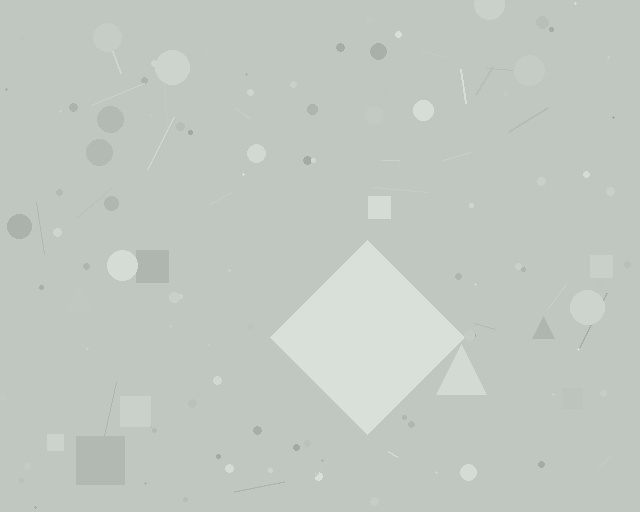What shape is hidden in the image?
A diamond is hidden in the image.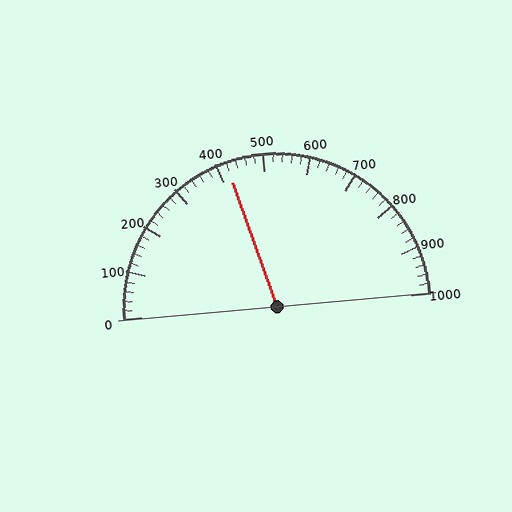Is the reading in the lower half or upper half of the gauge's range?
The reading is in the lower half of the range (0 to 1000).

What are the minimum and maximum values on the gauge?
The gauge ranges from 0 to 1000.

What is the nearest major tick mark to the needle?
The nearest major tick mark is 400.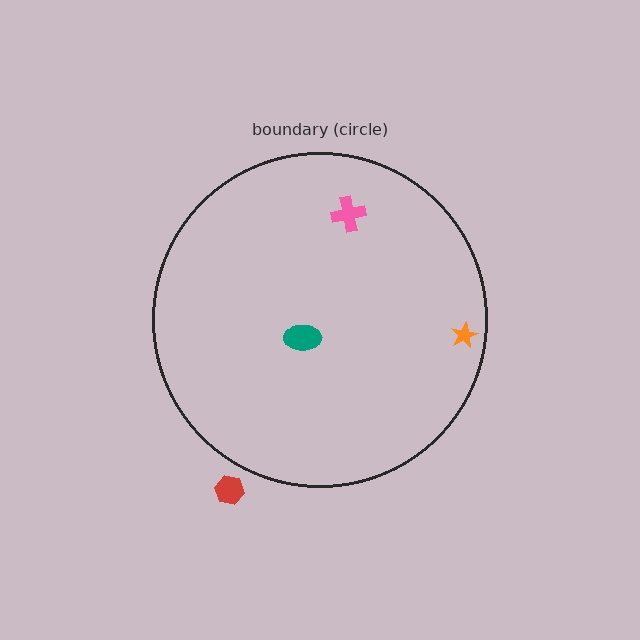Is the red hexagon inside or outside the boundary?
Outside.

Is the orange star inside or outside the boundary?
Inside.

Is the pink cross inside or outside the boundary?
Inside.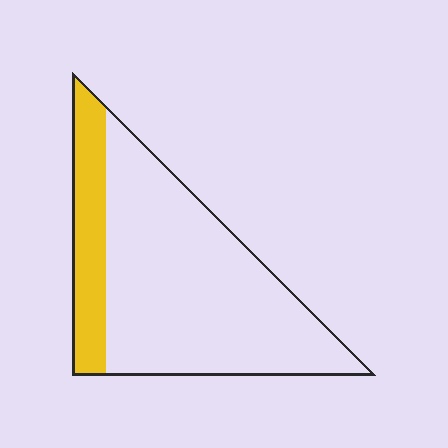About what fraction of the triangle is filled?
About one fifth (1/5).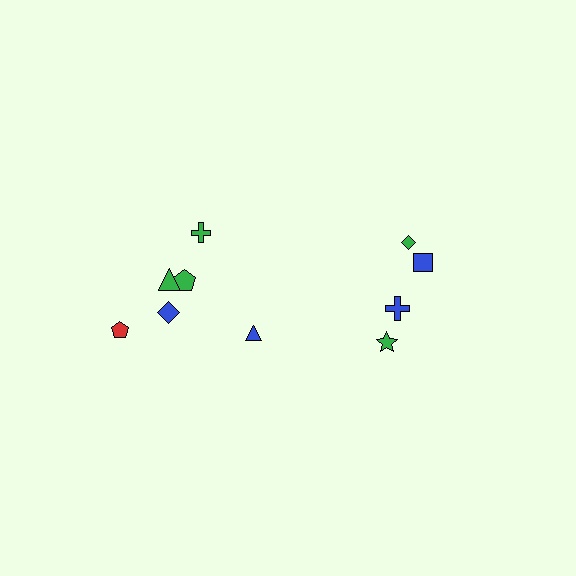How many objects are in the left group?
There are 6 objects.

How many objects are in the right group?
There are 4 objects.